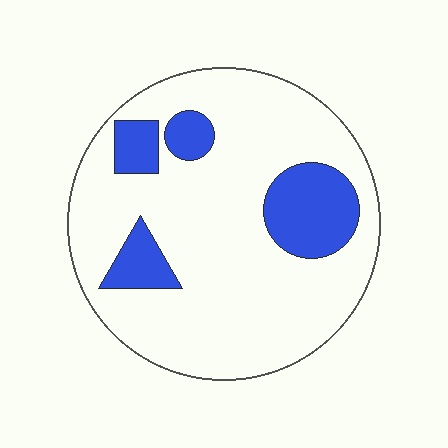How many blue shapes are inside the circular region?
4.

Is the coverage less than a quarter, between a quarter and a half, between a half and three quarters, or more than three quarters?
Less than a quarter.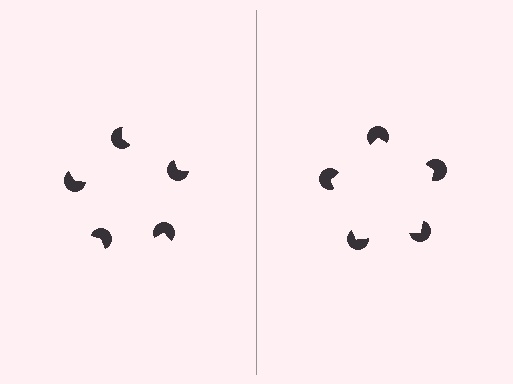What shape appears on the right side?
An illusory pentagon.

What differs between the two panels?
The pac-man discs are positioned identically on both sides; only the wedge orientations differ. On the right they align to a pentagon; on the left they are misaligned.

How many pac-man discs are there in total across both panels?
10 — 5 on each side.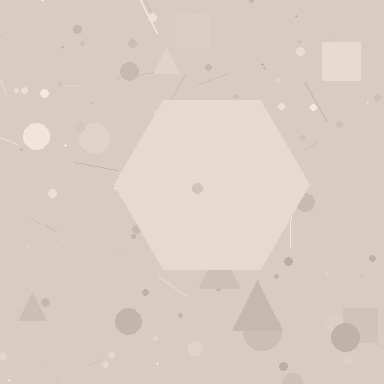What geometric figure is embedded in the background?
A hexagon is embedded in the background.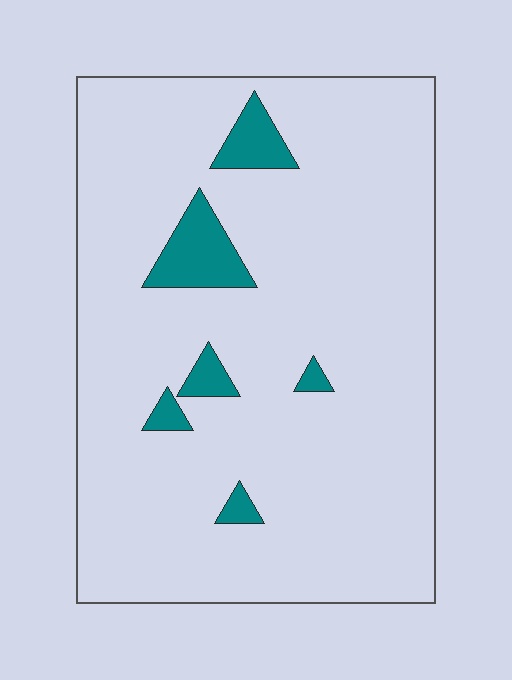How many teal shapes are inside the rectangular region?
6.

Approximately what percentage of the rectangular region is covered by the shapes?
Approximately 10%.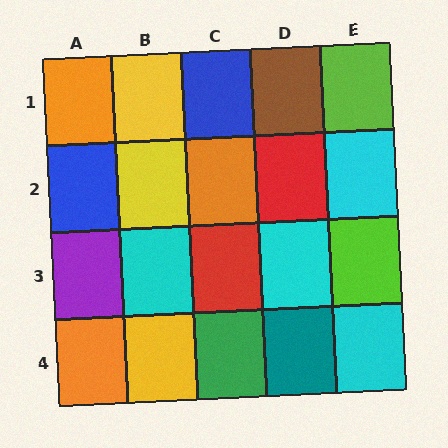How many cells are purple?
1 cell is purple.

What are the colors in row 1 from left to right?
Orange, yellow, blue, brown, lime.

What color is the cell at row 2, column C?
Orange.